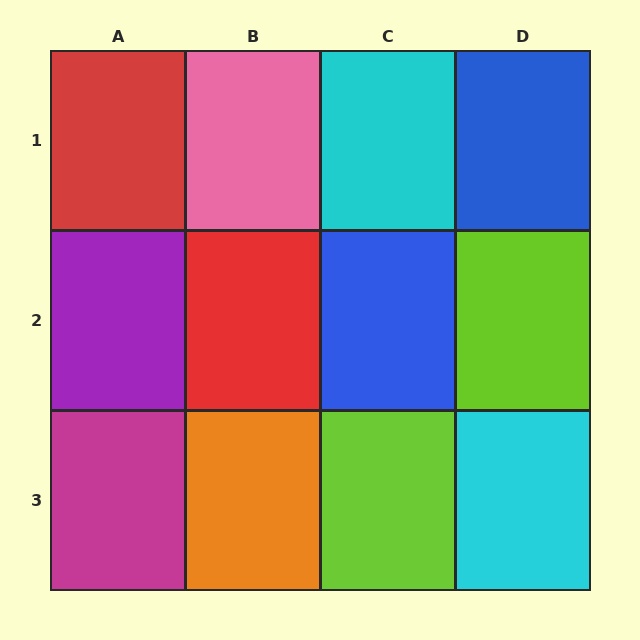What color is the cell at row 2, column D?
Lime.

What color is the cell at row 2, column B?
Red.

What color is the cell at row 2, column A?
Purple.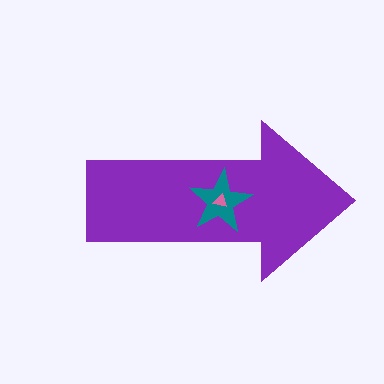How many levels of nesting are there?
3.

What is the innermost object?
The pink triangle.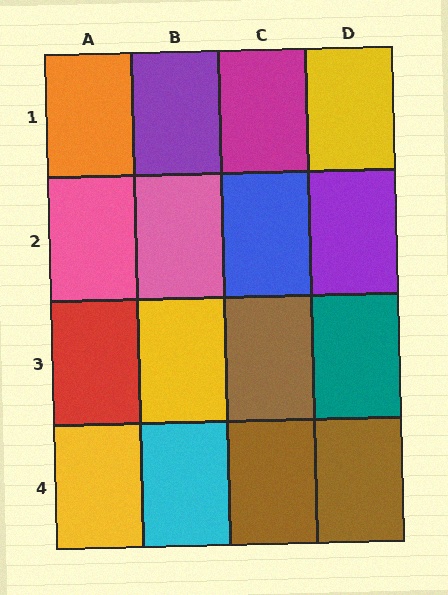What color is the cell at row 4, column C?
Brown.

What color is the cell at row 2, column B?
Pink.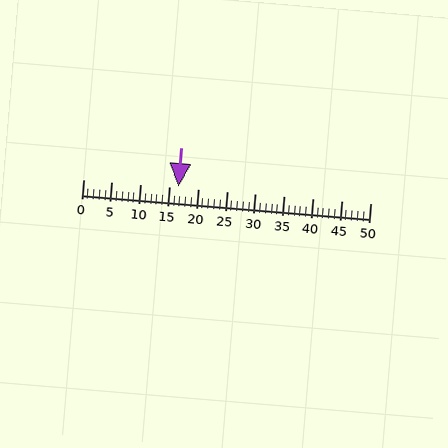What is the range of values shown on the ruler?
The ruler shows values from 0 to 50.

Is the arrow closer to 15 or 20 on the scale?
The arrow is closer to 15.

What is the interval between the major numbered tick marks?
The major tick marks are spaced 5 units apart.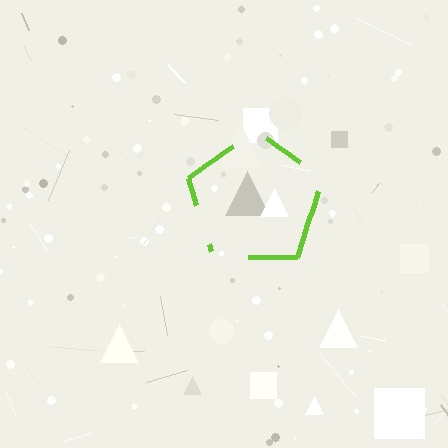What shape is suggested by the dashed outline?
The dashed outline suggests a pentagon.